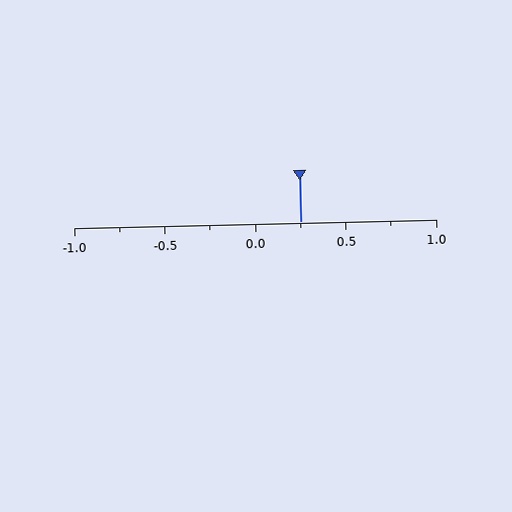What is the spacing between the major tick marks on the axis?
The major ticks are spaced 0.5 apart.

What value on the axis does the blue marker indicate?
The marker indicates approximately 0.25.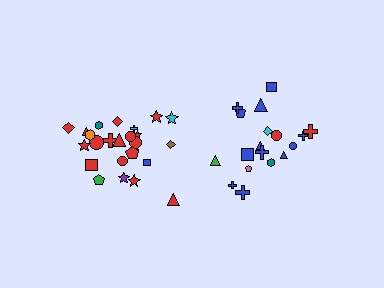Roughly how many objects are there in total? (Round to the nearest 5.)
Roughly 45 objects in total.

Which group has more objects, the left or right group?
The left group.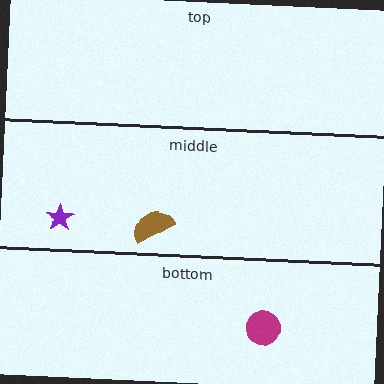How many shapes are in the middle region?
2.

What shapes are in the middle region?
The brown semicircle, the purple star.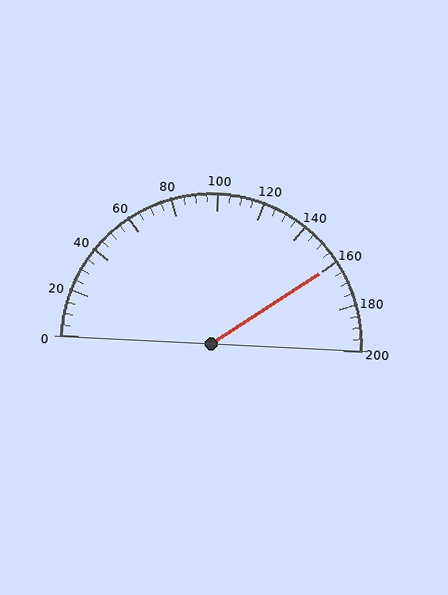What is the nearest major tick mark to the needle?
The nearest major tick mark is 160.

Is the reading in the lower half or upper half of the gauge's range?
The reading is in the upper half of the range (0 to 200).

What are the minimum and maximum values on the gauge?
The gauge ranges from 0 to 200.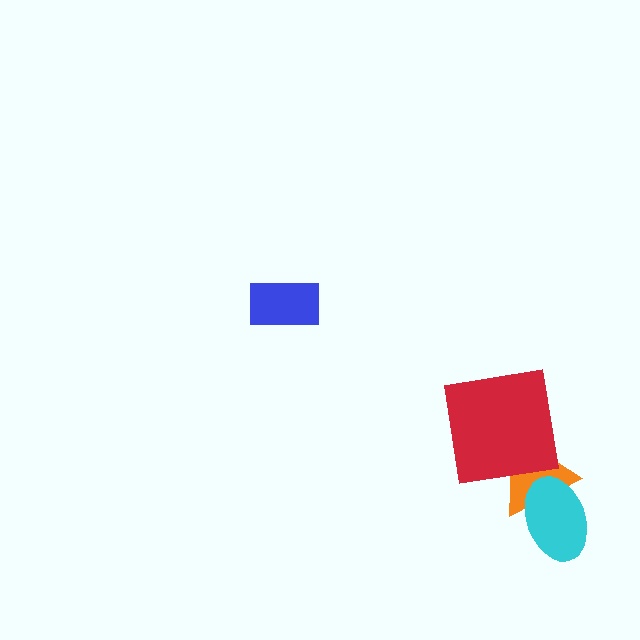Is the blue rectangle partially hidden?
No, no other shape covers it.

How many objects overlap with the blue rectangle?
0 objects overlap with the blue rectangle.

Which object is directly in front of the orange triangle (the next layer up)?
The cyan ellipse is directly in front of the orange triangle.